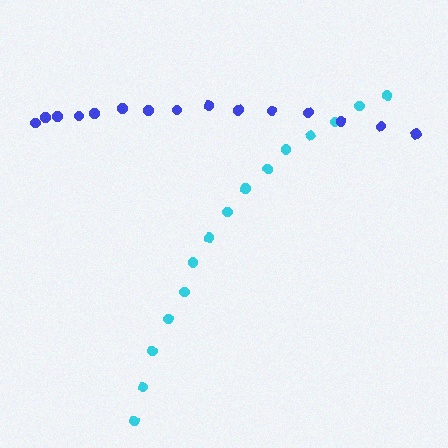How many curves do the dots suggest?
There are 2 distinct paths.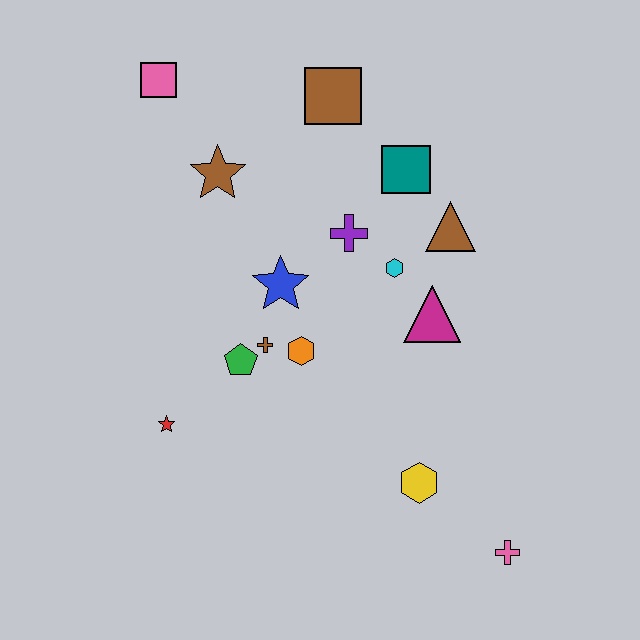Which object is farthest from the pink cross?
The pink square is farthest from the pink cross.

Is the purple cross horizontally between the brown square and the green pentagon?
No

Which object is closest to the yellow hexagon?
The pink cross is closest to the yellow hexagon.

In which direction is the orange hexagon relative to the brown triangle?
The orange hexagon is to the left of the brown triangle.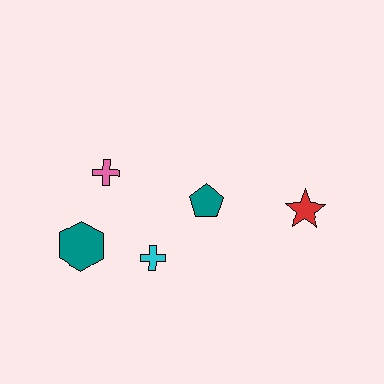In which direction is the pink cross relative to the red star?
The pink cross is to the left of the red star.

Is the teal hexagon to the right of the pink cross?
No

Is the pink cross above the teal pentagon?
Yes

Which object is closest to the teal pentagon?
The cyan cross is closest to the teal pentagon.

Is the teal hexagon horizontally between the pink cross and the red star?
No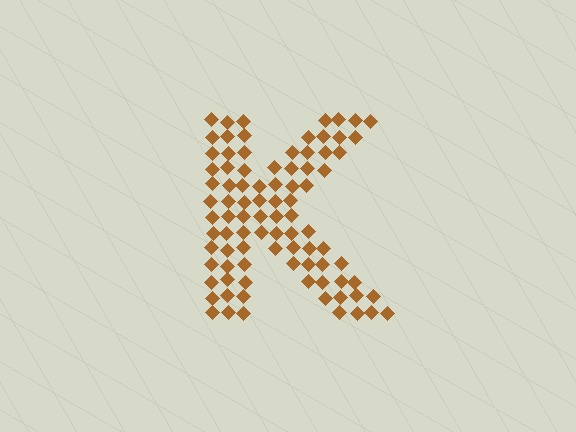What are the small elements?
The small elements are diamonds.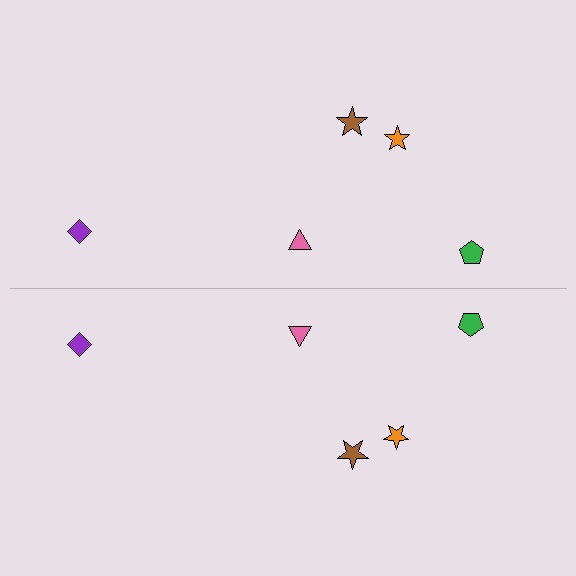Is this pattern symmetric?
Yes, this pattern has bilateral (reflection) symmetry.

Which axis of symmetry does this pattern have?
The pattern has a horizontal axis of symmetry running through the center of the image.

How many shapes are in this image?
There are 10 shapes in this image.